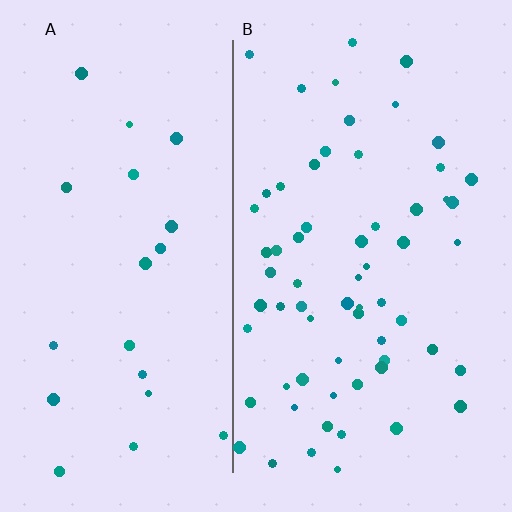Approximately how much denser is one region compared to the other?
Approximately 3.0× — region B over region A.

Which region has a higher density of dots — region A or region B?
B (the right).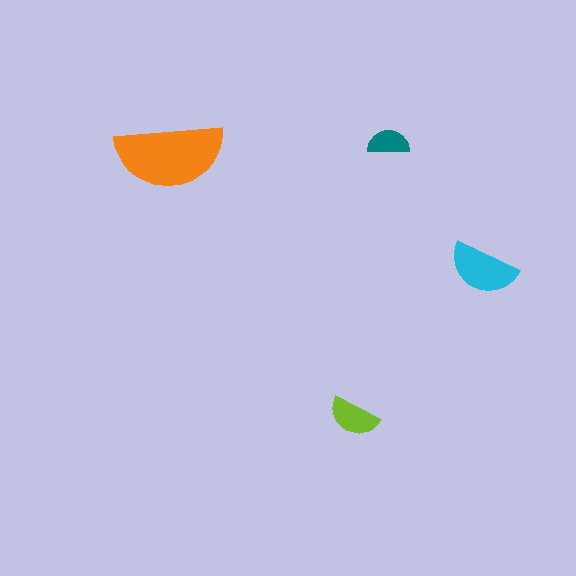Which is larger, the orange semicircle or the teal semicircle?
The orange one.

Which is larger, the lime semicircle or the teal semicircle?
The lime one.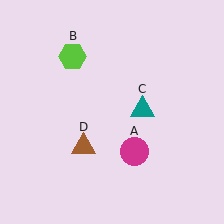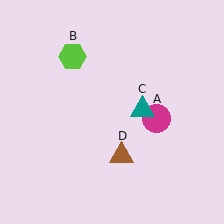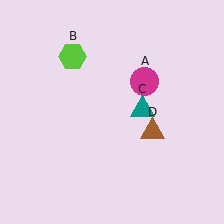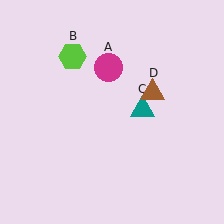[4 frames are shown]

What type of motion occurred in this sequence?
The magenta circle (object A), brown triangle (object D) rotated counterclockwise around the center of the scene.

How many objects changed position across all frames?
2 objects changed position: magenta circle (object A), brown triangle (object D).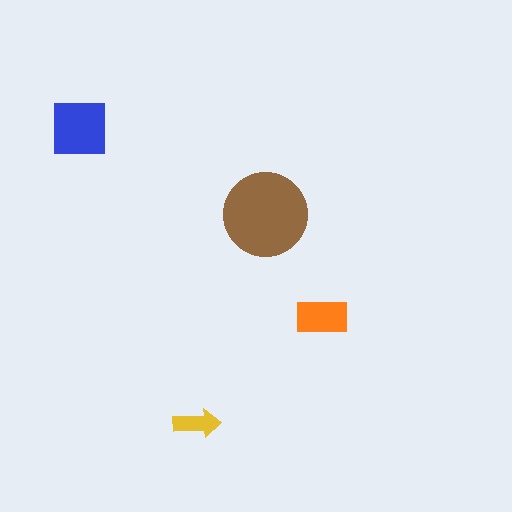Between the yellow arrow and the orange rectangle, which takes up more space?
The orange rectangle.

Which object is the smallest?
The yellow arrow.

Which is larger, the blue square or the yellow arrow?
The blue square.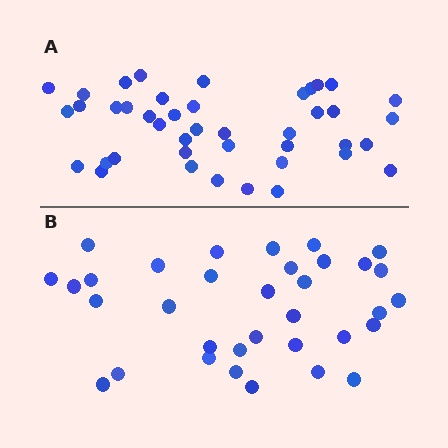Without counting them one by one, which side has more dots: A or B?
Region A (the top region) has more dots.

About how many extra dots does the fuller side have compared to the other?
Region A has roughly 8 or so more dots than region B.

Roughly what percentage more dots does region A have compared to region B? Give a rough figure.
About 25% more.